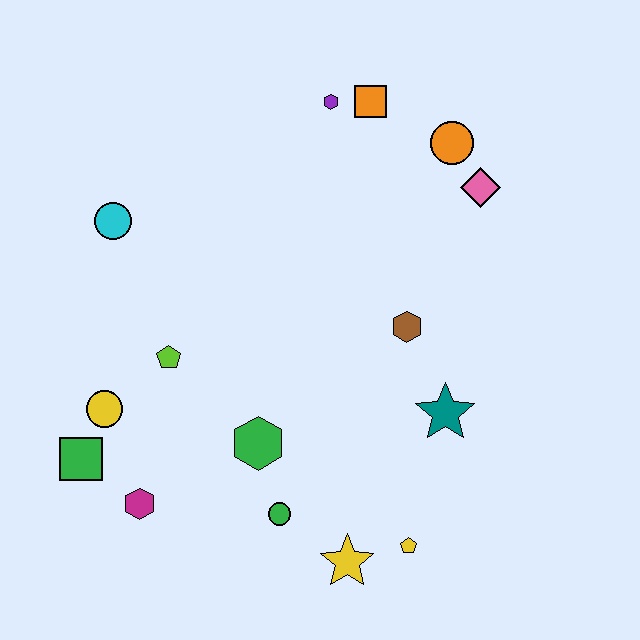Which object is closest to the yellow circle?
The green square is closest to the yellow circle.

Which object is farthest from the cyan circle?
The yellow pentagon is farthest from the cyan circle.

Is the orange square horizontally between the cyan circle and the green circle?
No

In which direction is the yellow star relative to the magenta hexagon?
The yellow star is to the right of the magenta hexagon.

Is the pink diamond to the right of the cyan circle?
Yes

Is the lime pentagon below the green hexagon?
No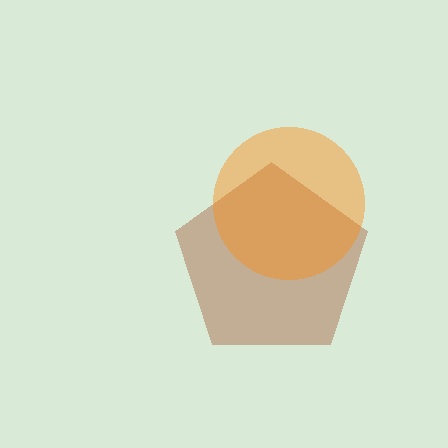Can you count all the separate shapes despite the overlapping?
Yes, there are 2 separate shapes.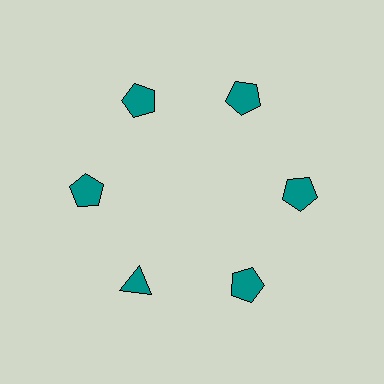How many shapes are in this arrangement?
There are 6 shapes arranged in a ring pattern.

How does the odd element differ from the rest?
It has a different shape: triangle instead of pentagon.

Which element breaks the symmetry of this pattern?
The teal triangle at roughly the 7 o'clock position breaks the symmetry. All other shapes are teal pentagons.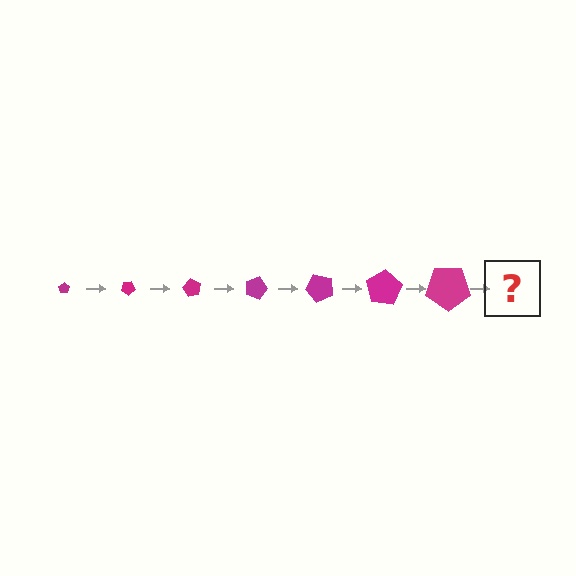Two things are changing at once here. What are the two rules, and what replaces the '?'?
The two rules are that the pentagon grows larger each step and it rotates 30 degrees each step. The '?' should be a pentagon, larger than the previous one and rotated 210 degrees from the start.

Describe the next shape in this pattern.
It should be a pentagon, larger than the previous one and rotated 210 degrees from the start.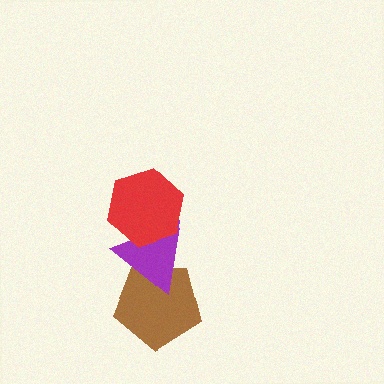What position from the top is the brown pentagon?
The brown pentagon is 3rd from the top.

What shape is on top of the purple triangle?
The red hexagon is on top of the purple triangle.